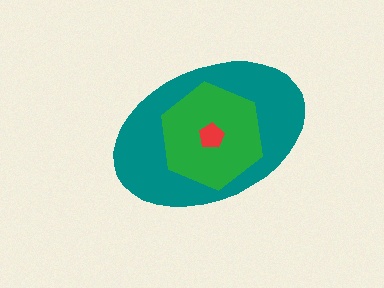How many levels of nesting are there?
3.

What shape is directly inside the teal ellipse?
The green hexagon.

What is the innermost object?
The red pentagon.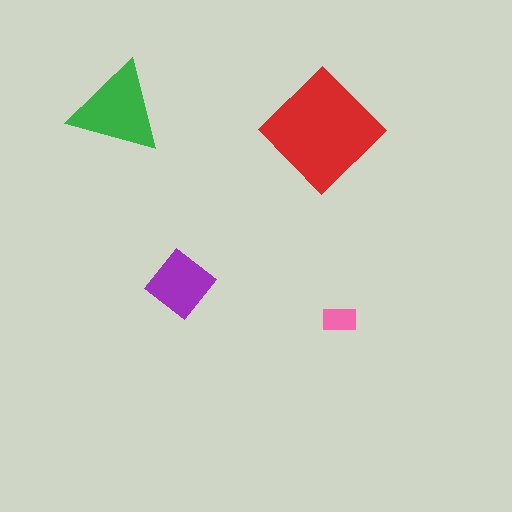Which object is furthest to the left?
The green triangle is leftmost.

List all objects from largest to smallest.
The red diamond, the green triangle, the purple diamond, the pink rectangle.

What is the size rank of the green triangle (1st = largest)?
2nd.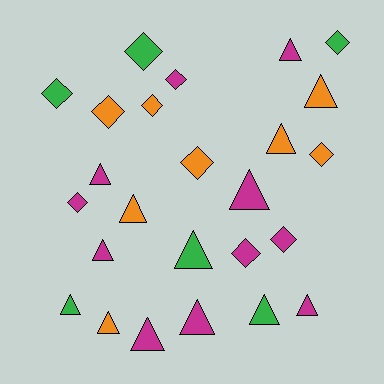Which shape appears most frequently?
Triangle, with 14 objects.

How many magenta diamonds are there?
There are 4 magenta diamonds.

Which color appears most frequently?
Magenta, with 11 objects.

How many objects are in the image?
There are 25 objects.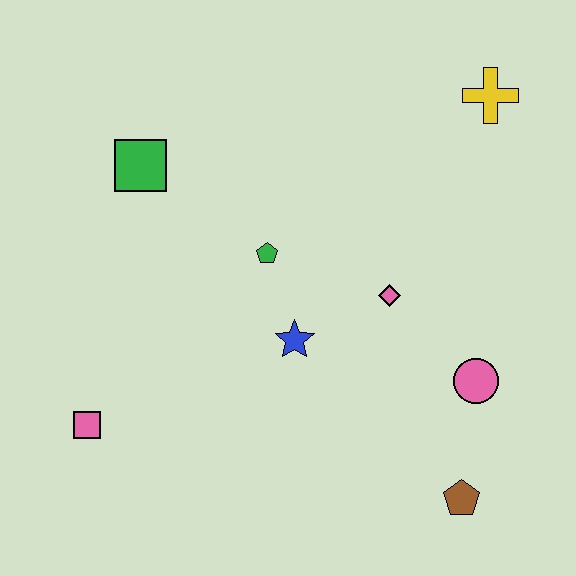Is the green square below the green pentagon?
No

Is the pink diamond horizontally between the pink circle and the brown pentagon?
No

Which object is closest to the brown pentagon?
The pink circle is closest to the brown pentagon.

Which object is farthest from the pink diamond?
The pink square is farthest from the pink diamond.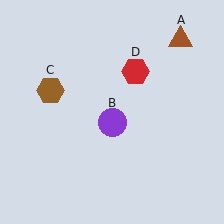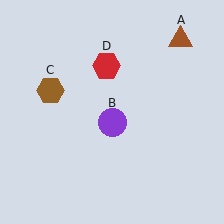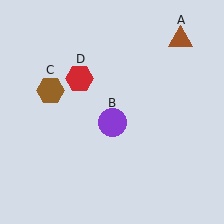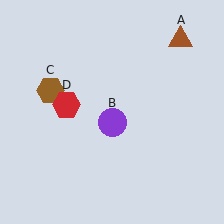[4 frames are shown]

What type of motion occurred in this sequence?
The red hexagon (object D) rotated counterclockwise around the center of the scene.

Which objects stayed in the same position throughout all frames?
Brown triangle (object A) and purple circle (object B) and brown hexagon (object C) remained stationary.